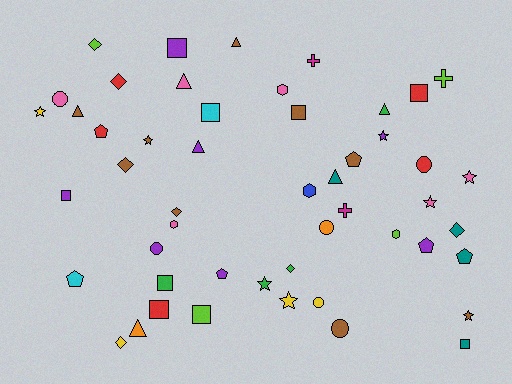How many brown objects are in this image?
There are 9 brown objects.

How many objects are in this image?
There are 50 objects.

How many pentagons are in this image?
There are 6 pentagons.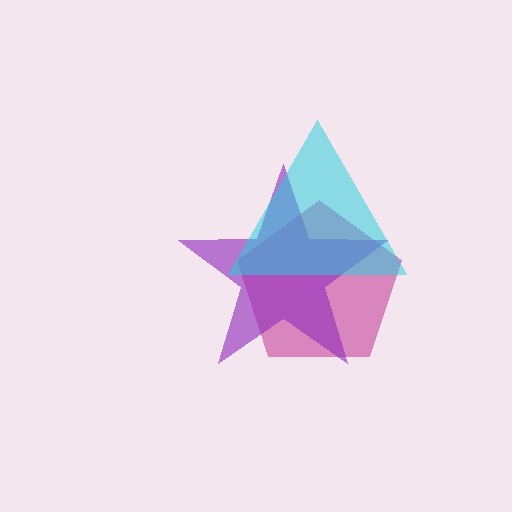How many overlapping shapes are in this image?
There are 3 overlapping shapes in the image.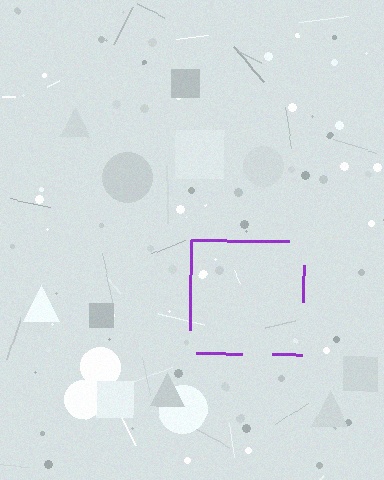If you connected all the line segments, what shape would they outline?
They would outline a square.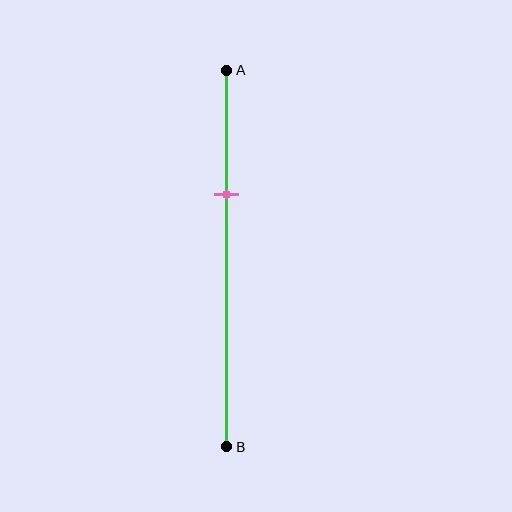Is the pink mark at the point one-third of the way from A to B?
Yes, the mark is approximately at the one-third point.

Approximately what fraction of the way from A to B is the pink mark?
The pink mark is approximately 35% of the way from A to B.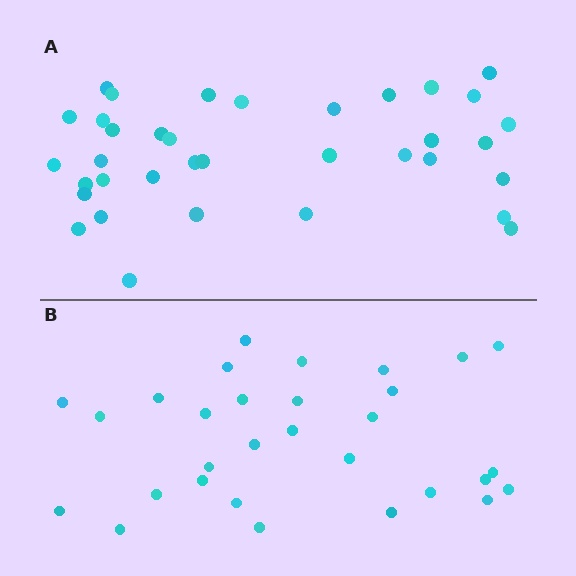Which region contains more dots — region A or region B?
Region A (the top region) has more dots.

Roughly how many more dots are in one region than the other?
Region A has about 6 more dots than region B.